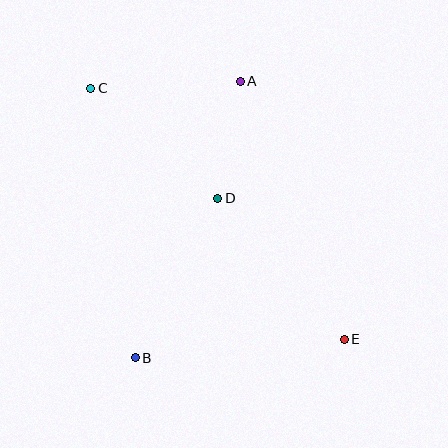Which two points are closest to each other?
Points A and D are closest to each other.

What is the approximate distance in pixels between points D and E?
The distance between D and E is approximately 190 pixels.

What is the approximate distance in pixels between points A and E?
The distance between A and E is approximately 278 pixels.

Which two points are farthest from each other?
Points C and E are farthest from each other.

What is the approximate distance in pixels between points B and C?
The distance between B and C is approximately 273 pixels.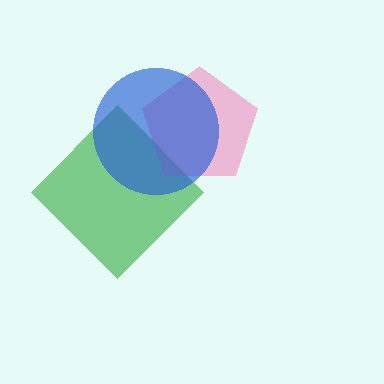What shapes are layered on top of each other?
The layered shapes are: a green diamond, a pink pentagon, a blue circle.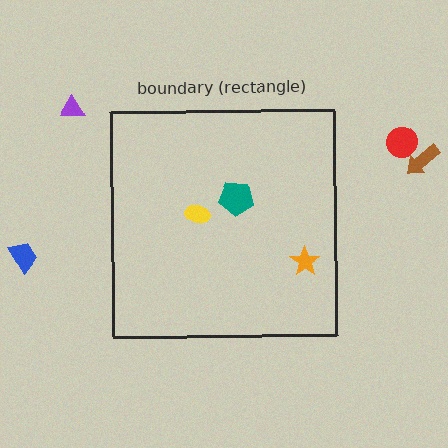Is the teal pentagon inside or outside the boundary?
Inside.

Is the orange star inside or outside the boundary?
Inside.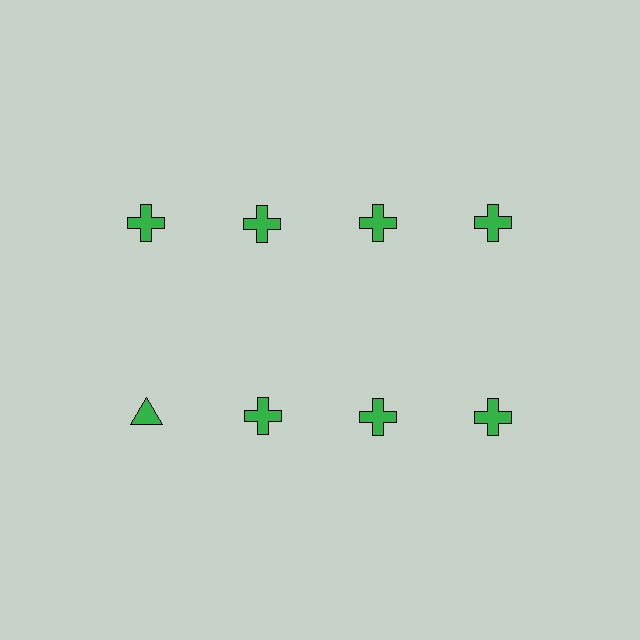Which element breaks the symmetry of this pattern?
The green triangle in the second row, leftmost column breaks the symmetry. All other shapes are green crosses.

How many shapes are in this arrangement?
There are 8 shapes arranged in a grid pattern.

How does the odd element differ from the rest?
It has a different shape: triangle instead of cross.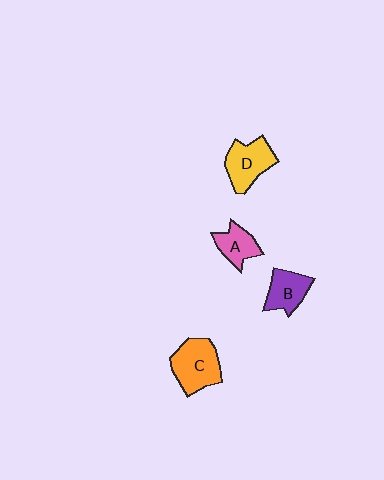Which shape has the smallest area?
Shape A (pink).